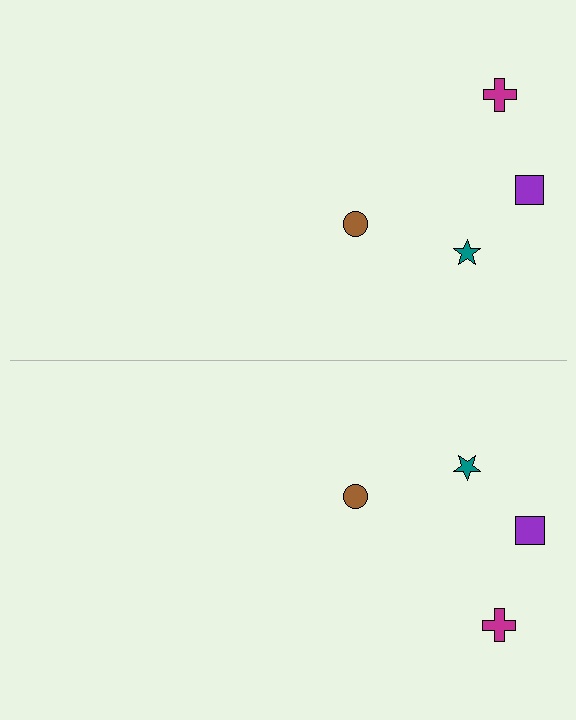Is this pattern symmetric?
Yes, this pattern has bilateral (reflection) symmetry.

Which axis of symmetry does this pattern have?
The pattern has a horizontal axis of symmetry running through the center of the image.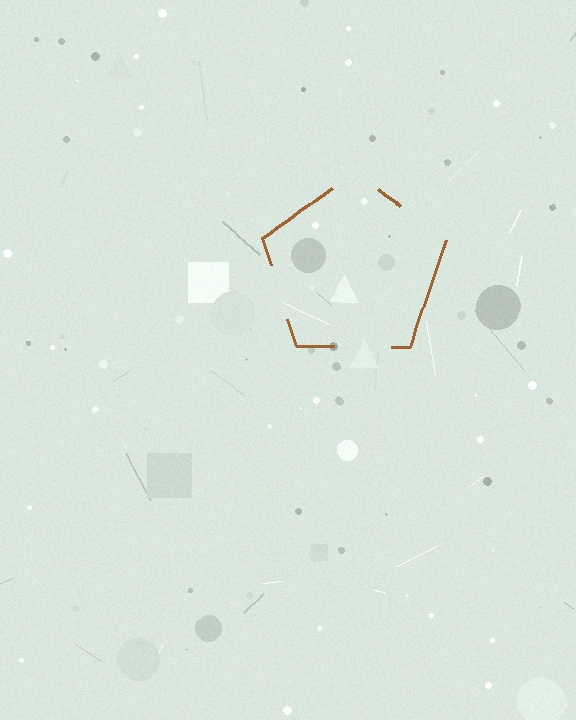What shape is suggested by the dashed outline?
The dashed outline suggests a pentagon.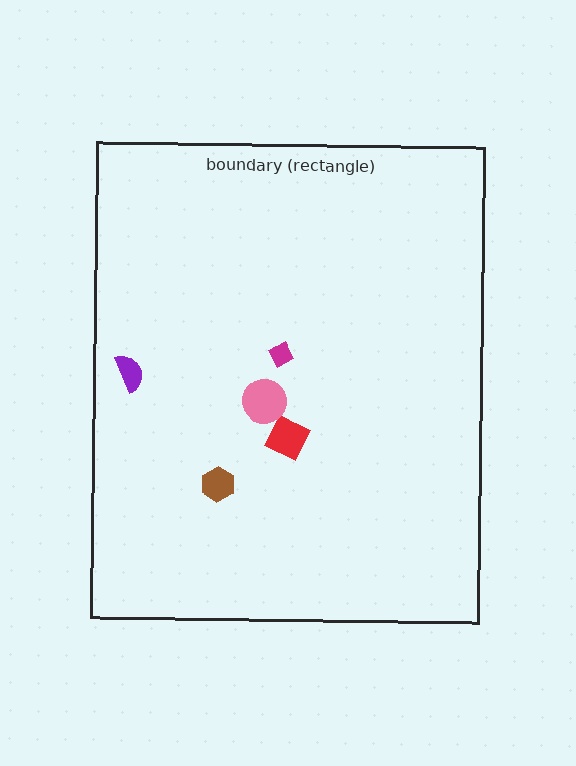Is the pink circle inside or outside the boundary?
Inside.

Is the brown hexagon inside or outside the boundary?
Inside.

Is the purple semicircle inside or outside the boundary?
Inside.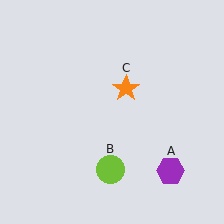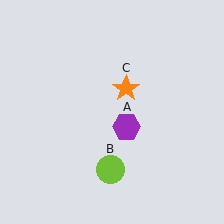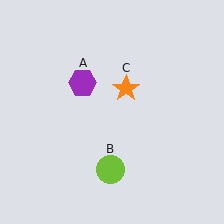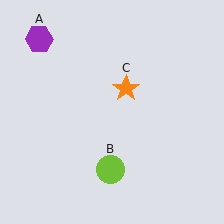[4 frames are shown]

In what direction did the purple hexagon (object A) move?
The purple hexagon (object A) moved up and to the left.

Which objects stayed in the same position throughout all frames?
Lime circle (object B) and orange star (object C) remained stationary.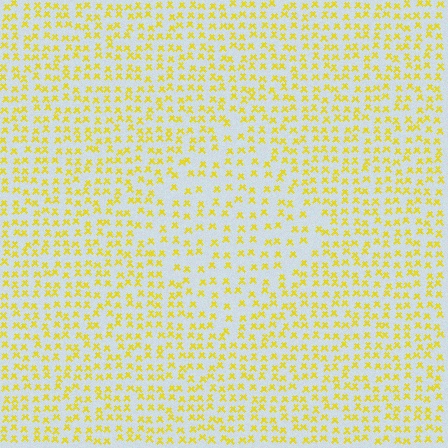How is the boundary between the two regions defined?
The boundary is defined by a change in element density (approximately 1.6x ratio). All elements are the same color, size, and shape.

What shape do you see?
I see a diamond.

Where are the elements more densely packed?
The elements are more densely packed outside the diamond boundary.